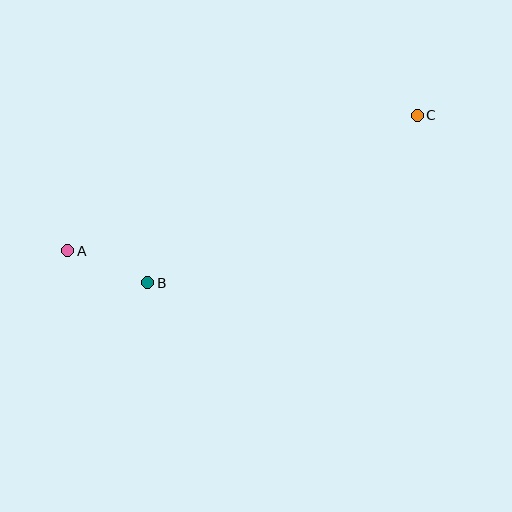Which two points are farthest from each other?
Points A and C are farthest from each other.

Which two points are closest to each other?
Points A and B are closest to each other.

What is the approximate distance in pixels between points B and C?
The distance between B and C is approximately 317 pixels.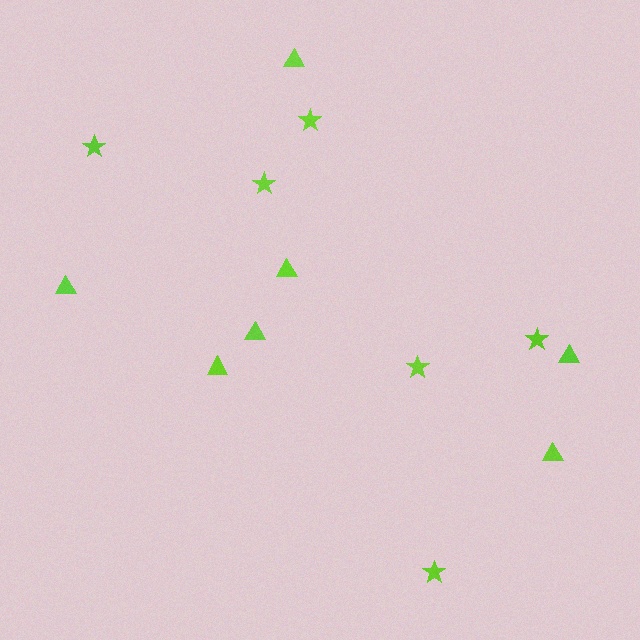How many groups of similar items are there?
There are 2 groups: one group of triangles (7) and one group of stars (6).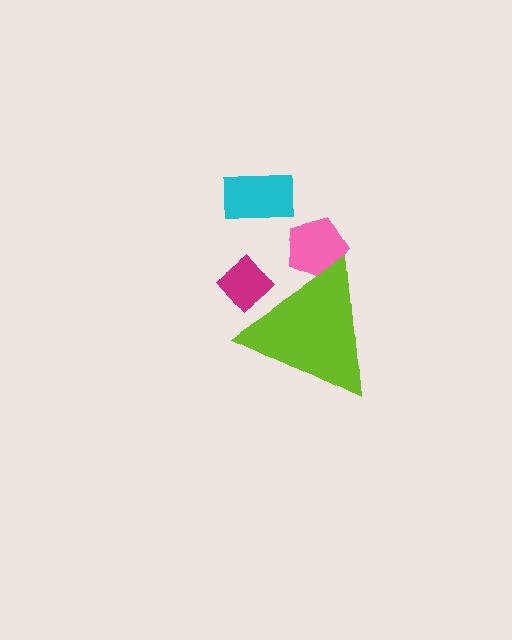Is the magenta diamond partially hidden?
Yes, the magenta diamond is partially hidden behind the lime triangle.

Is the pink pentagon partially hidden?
Yes, the pink pentagon is partially hidden behind the lime triangle.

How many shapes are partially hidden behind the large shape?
2 shapes are partially hidden.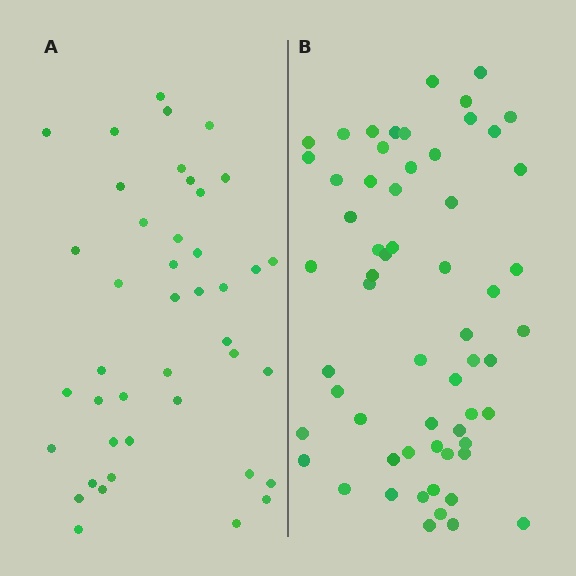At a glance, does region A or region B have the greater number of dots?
Region B (the right region) has more dots.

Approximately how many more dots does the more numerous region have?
Region B has approximately 20 more dots than region A.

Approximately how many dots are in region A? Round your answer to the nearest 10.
About 40 dots. (The exact count is 42, which rounds to 40.)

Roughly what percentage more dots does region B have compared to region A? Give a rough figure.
About 45% more.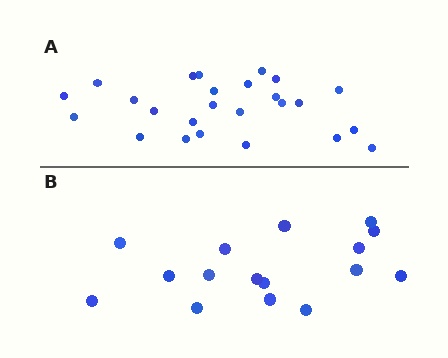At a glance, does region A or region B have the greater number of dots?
Region A (the top region) has more dots.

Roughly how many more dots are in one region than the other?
Region A has roughly 8 or so more dots than region B.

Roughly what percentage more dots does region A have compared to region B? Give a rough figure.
About 55% more.